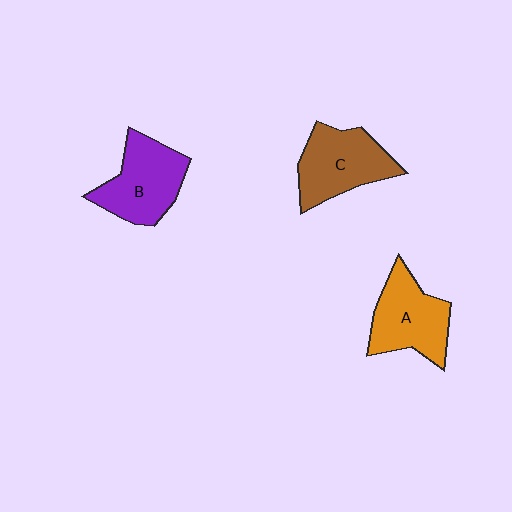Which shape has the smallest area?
Shape A (orange).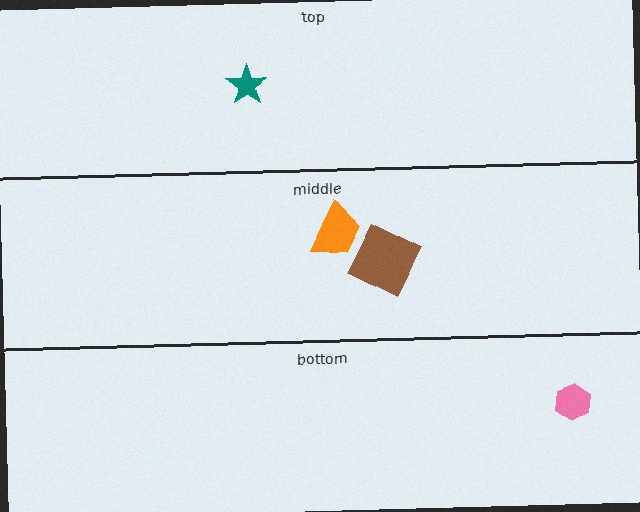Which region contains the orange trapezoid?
The middle region.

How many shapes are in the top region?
1.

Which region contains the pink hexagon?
The bottom region.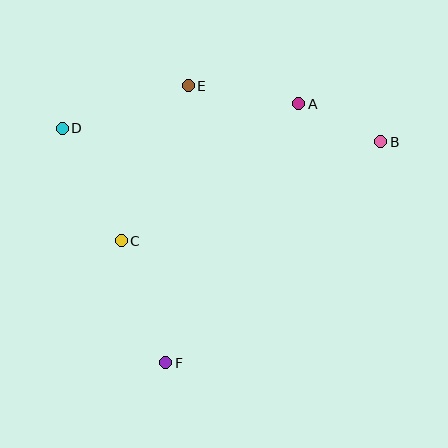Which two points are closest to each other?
Points A and B are closest to each other.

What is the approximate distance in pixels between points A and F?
The distance between A and F is approximately 291 pixels.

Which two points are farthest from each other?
Points B and D are farthest from each other.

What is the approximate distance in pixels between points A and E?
The distance between A and E is approximately 112 pixels.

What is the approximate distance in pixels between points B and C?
The distance between B and C is approximately 278 pixels.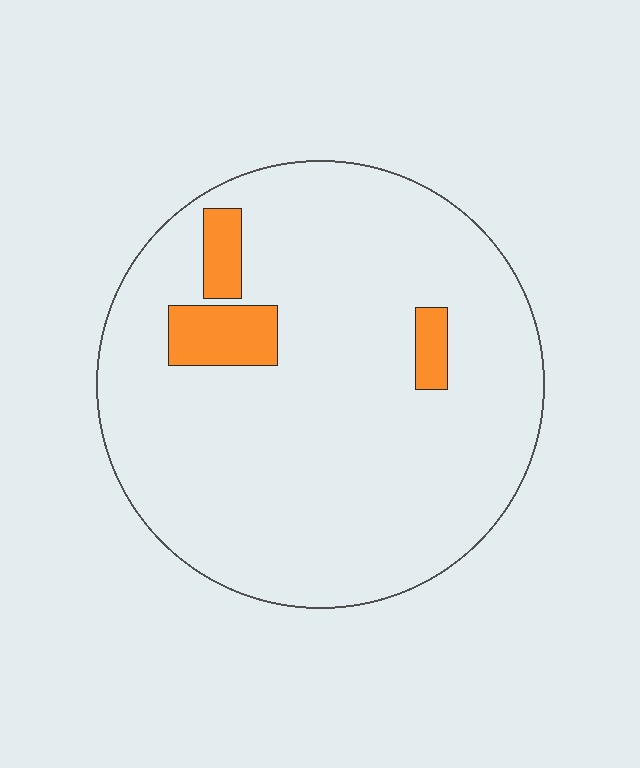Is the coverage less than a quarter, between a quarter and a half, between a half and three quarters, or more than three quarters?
Less than a quarter.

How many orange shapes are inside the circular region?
3.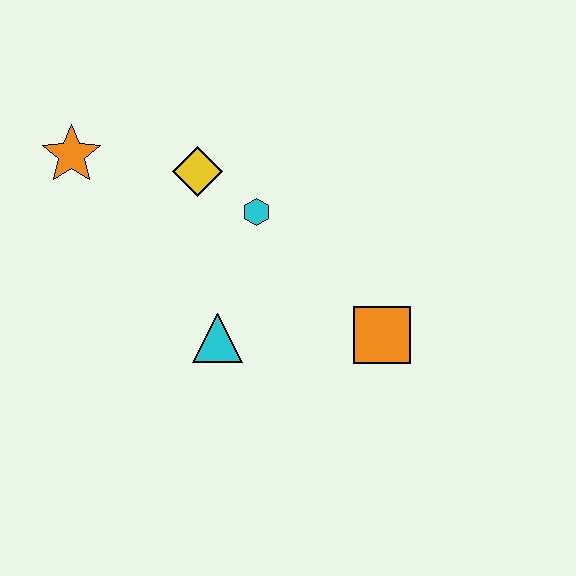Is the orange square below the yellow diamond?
Yes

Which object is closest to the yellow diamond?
The cyan hexagon is closest to the yellow diamond.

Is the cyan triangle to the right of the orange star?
Yes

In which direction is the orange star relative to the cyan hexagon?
The orange star is to the left of the cyan hexagon.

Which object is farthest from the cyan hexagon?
The orange star is farthest from the cyan hexagon.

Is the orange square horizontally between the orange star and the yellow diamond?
No